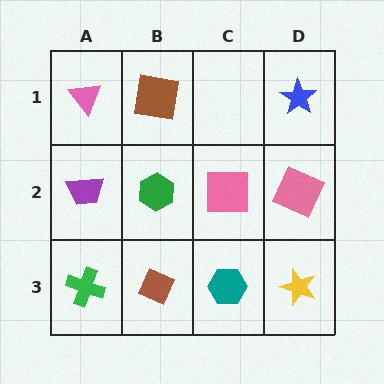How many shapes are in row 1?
3 shapes.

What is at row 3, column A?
A green cross.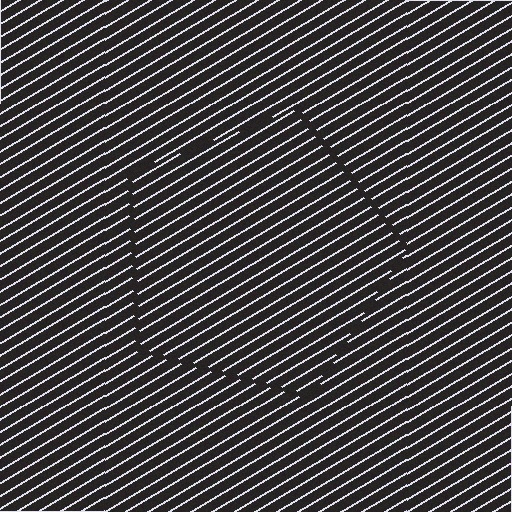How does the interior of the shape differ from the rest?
The interior of the shape contains the same grating, shifted by half a period — the contour is defined by the phase discontinuity where line-ends from the inner and outer gratings abut.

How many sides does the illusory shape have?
5 sides — the line-ends trace a pentagon.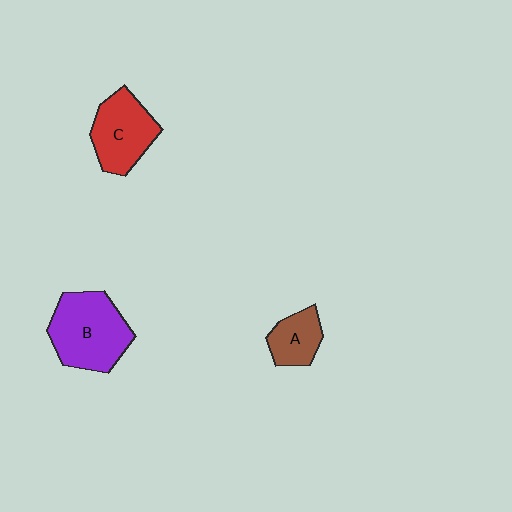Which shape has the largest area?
Shape B (purple).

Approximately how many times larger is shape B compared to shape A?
Approximately 2.1 times.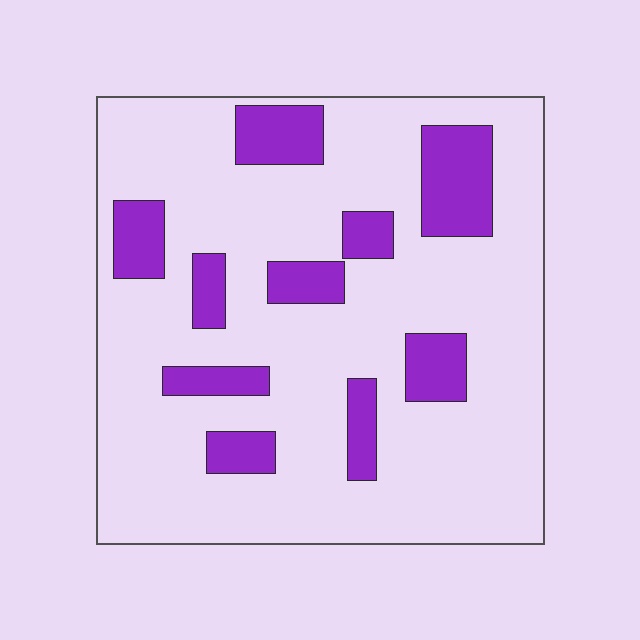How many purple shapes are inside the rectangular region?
10.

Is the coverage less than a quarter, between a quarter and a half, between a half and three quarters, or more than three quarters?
Less than a quarter.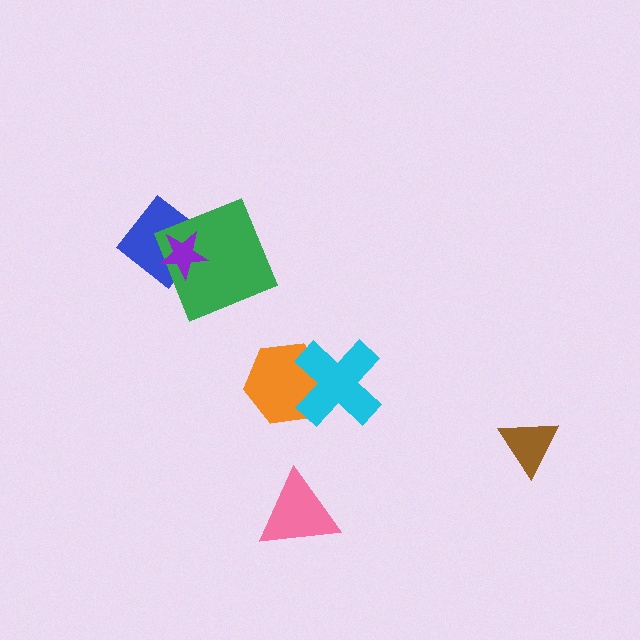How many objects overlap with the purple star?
2 objects overlap with the purple star.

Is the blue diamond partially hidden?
Yes, it is partially covered by another shape.